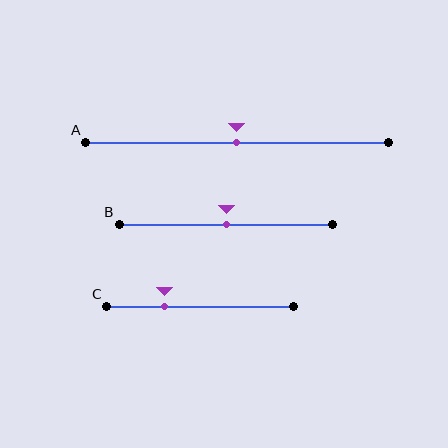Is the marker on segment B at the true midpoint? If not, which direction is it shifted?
Yes, the marker on segment B is at the true midpoint.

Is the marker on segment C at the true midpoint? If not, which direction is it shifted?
No, the marker on segment C is shifted to the left by about 19% of the segment length.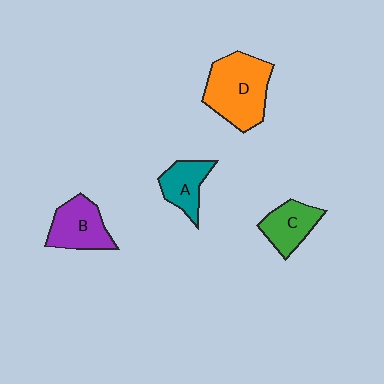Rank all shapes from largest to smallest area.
From largest to smallest: D (orange), B (purple), C (green), A (teal).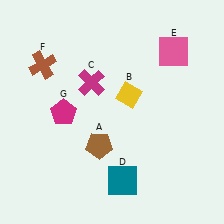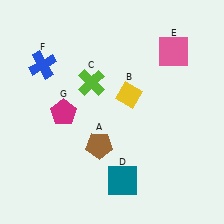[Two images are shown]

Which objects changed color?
C changed from magenta to lime. F changed from brown to blue.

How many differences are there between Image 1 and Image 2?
There are 2 differences between the two images.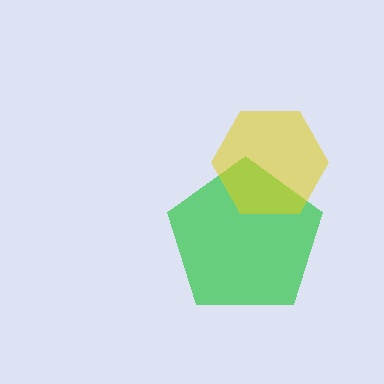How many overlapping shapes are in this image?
There are 2 overlapping shapes in the image.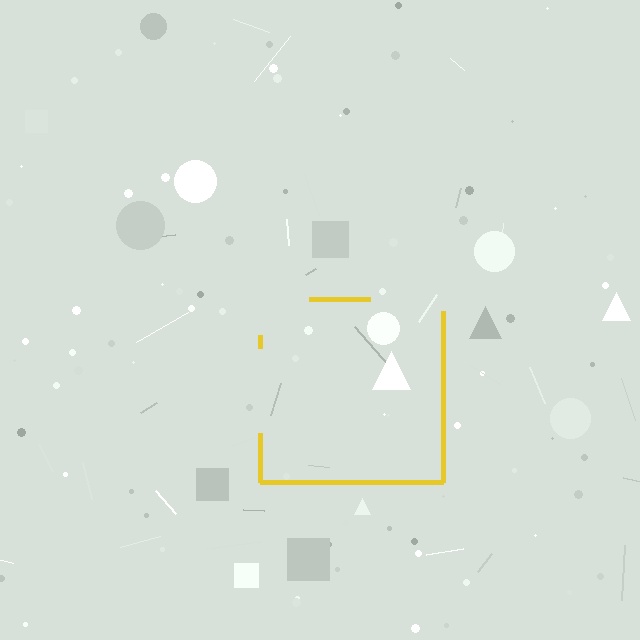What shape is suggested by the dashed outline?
The dashed outline suggests a square.